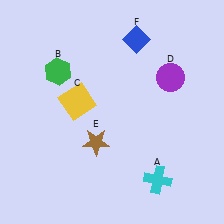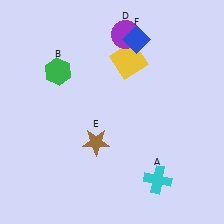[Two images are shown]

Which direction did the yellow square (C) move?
The yellow square (C) moved right.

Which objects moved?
The objects that moved are: the yellow square (C), the purple circle (D).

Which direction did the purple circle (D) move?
The purple circle (D) moved left.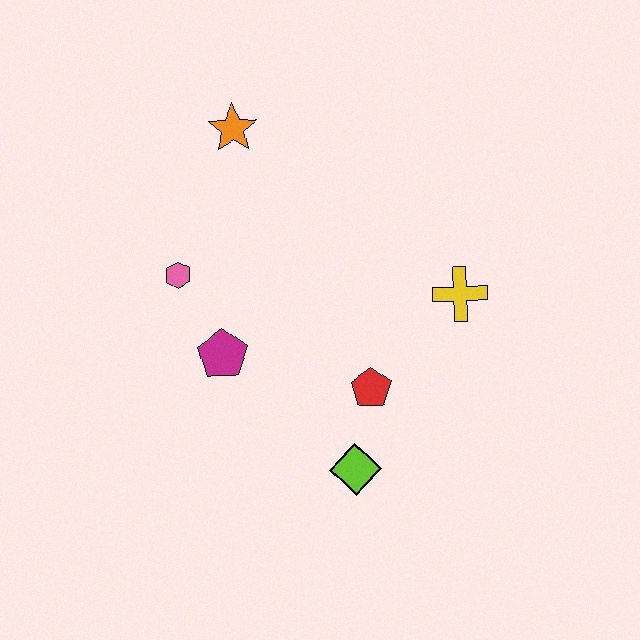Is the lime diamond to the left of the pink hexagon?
No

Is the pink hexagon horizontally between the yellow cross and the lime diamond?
No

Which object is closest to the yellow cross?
The red pentagon is closest to the yellow cross.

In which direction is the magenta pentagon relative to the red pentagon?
The magenta pentagon is to the left of the red pentagon.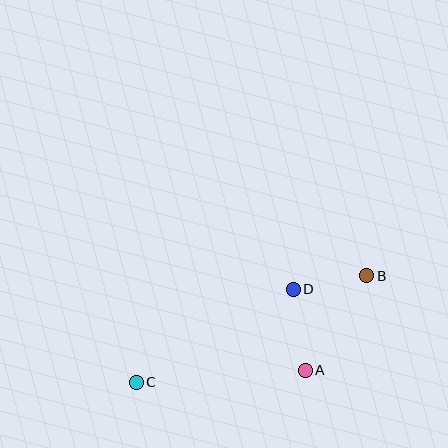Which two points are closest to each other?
Points B and D are closest to each other.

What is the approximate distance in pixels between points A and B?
The distance between A and B is approximately 113 pixels.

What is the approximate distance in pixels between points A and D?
The distance between A and D is approximately 82 pixels.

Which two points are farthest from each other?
Points B and C are farthest from each other.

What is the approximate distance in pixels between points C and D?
The distance between C and D is approximately 183 pixels.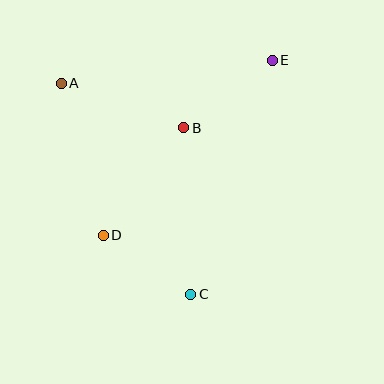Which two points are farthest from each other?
Points C and E are farthest from each other.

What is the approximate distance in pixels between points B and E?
The distance between B and E is approximately 111 pixels.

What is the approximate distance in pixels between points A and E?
The distance between A and E is approximately 213 pixels.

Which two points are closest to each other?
Points C and D are closest to each other.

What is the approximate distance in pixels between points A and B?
The distance between A and B is approximately 131 pixels.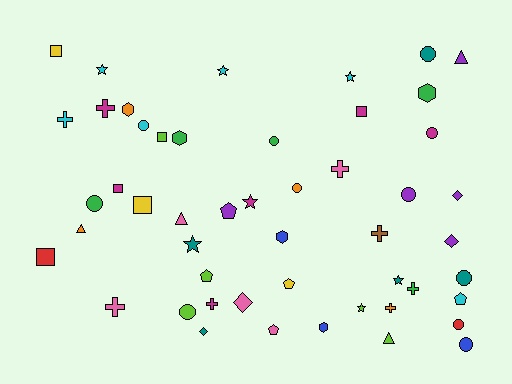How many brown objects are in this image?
There is 1 brown object.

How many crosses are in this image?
There are 8 crosses.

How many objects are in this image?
There are 50 objects.